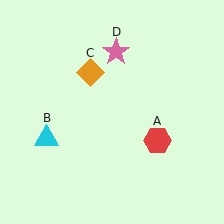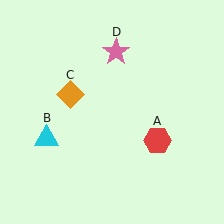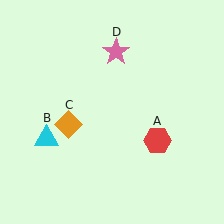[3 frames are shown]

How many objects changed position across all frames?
1 object changed position: orange diamond (object C).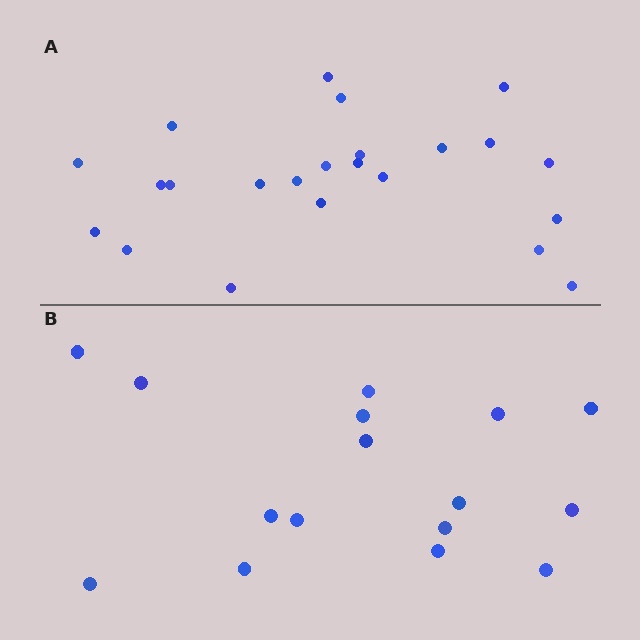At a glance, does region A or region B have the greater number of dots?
Region A (the top region) has more dots.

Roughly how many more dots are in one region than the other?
Region A has roughly 8 or so more dots than region B.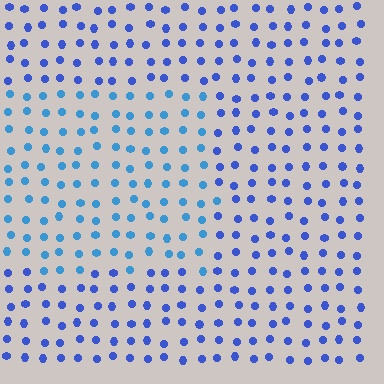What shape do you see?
I see a rectangle.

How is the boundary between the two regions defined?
The boundary is defined purely by a slight shift in hue (about 26 degrees). Spacing, size, and orientation are identical on both sides.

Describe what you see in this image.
The image is filled with small blue elements in a uniform arrangement. A rectangle-shaped region is visible where the elements are tinted to a slightly different hue, forming a subtle color boundary.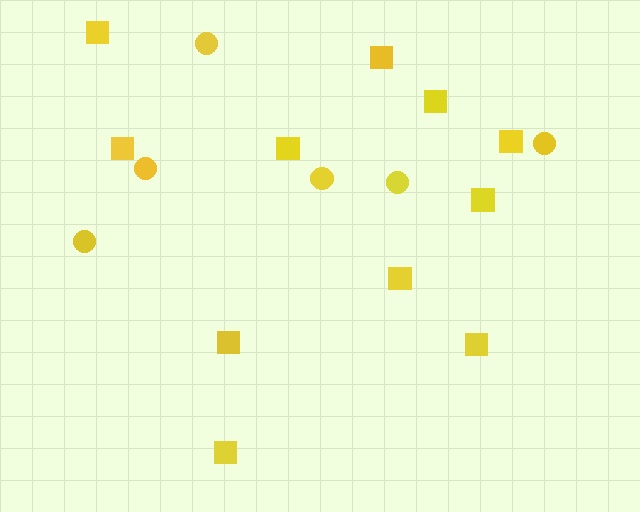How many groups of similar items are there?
There are 2 groups: one group of circles (6) and one group of squares (11).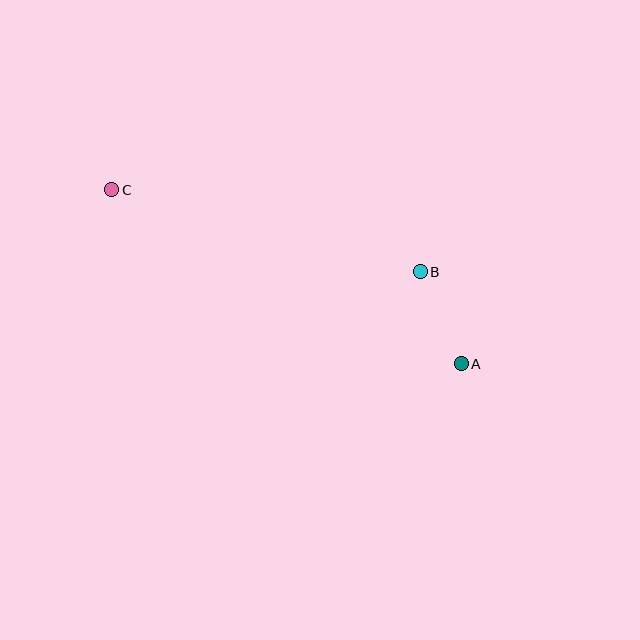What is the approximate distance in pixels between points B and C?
The distance between B and C is approximately 320 pixels.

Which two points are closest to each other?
Points A and B are closest to each other.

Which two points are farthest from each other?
Points A and C are farthest from each other.